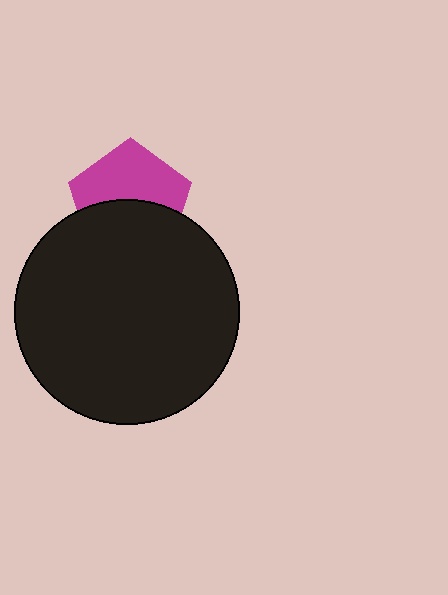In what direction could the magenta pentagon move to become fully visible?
The magenta pentagon could move up. That would shift it out from behind the black circle entirely.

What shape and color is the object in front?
The object in front is a black circle.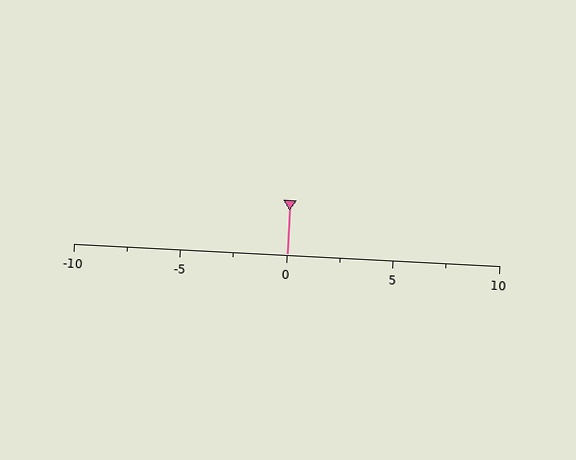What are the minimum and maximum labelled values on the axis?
The axis runs from -10 to 10.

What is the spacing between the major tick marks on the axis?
The major ticks are spaced 5 apart.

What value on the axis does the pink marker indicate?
The marker indicates approximately 0.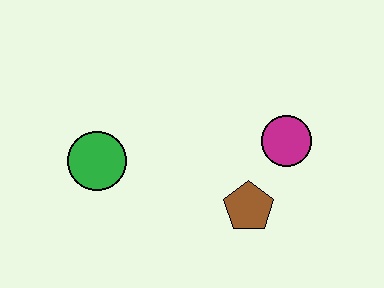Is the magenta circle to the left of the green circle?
No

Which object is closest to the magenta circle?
The brown pentagon is closest to the magenta circle.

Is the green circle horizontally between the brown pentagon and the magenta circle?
No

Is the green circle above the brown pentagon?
Yes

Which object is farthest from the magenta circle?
The green circle is farthest from the magenta circle.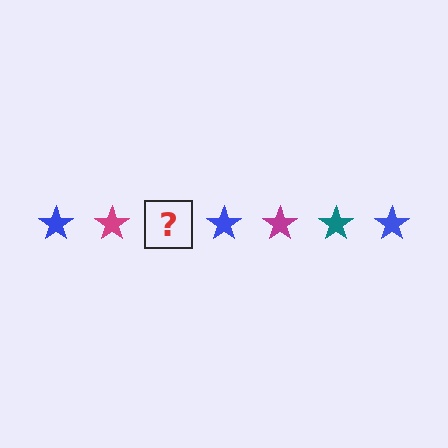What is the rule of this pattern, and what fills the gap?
The rule is that the pattern cycles through blue, magenta, teal stars. The gap should be filled with a teal star.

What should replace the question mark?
The question mark should be replaced with a teal star.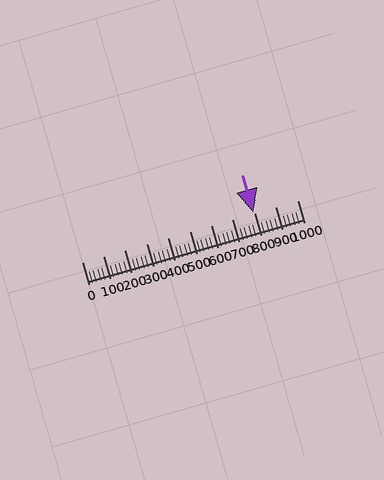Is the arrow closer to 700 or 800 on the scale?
The arrow is closer to 800.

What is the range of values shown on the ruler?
The ruler shows values from 0 to 1000.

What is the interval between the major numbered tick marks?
The major tick marks are spaced 100 units apart.